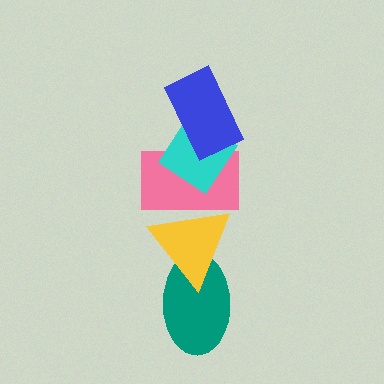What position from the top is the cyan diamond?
The cyan diamond is 2nd from the top.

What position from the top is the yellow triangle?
The yellow triangle is 4th from the top.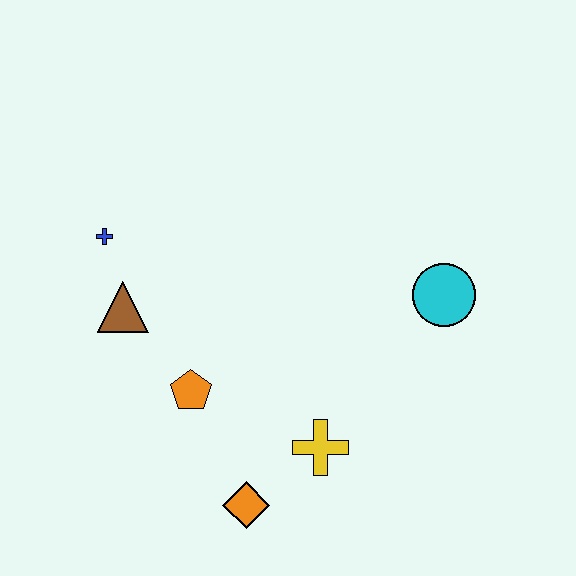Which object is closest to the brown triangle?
The blue cross is closest to the brown triangle.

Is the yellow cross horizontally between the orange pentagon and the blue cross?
No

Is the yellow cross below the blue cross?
Yes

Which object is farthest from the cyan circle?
The blue cross is farthest from the cyan circle.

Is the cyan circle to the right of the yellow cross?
Yes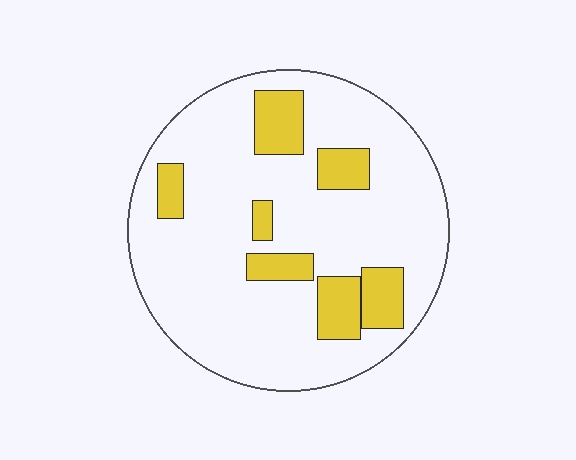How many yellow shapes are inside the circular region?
7.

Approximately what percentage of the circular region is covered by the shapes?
Approximately 20%.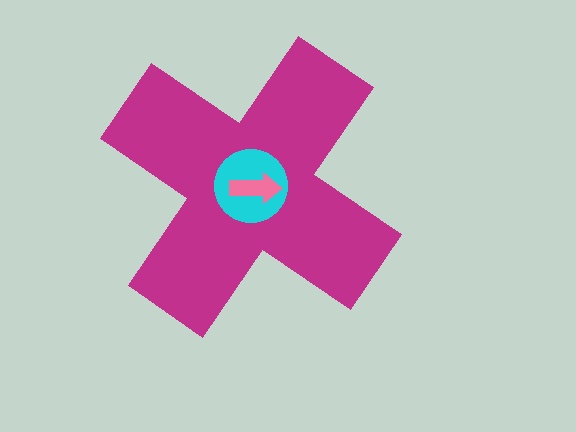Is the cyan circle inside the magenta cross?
Yes.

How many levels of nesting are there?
3.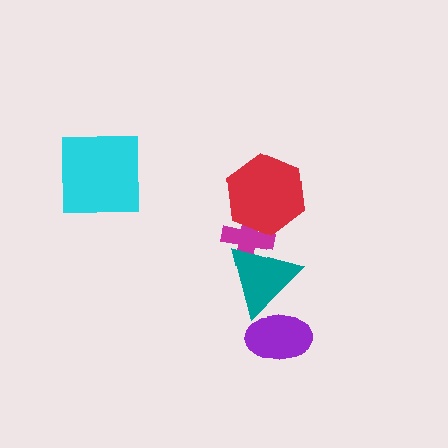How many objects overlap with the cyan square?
0 objects overlap with the cyan square.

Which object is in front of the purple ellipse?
The teal triangle is in front of the purple ellipse.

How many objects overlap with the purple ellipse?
1 object overlaps with the purple ellipse.